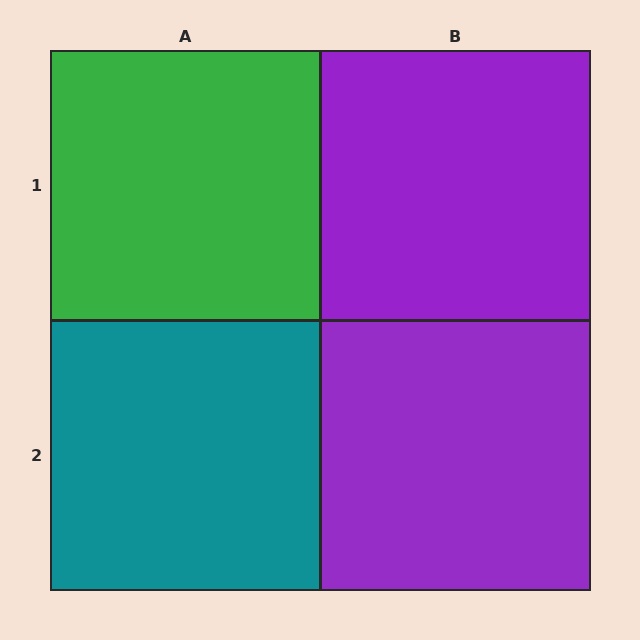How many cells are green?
1 cell is green.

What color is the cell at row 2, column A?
Teal.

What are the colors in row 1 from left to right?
Green, purple.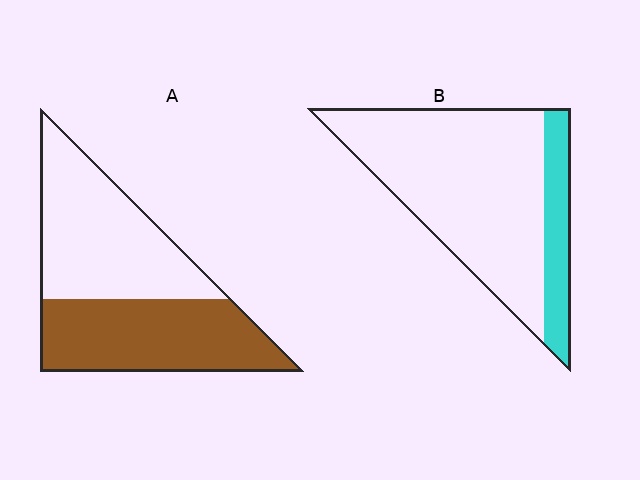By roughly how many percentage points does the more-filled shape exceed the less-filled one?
By roughly 30 percentage points (A over B).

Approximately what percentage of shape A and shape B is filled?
A is approximately 50% and B is approximately 20%.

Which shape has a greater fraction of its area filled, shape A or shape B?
Shape A.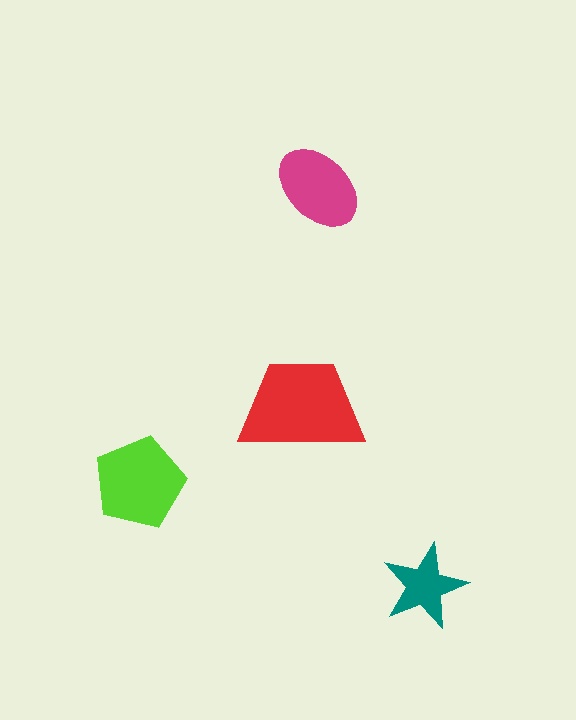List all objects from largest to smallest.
The red trapezoid, the lime pentagon, the magenta ellipse, the teal star.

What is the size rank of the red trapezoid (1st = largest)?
1st.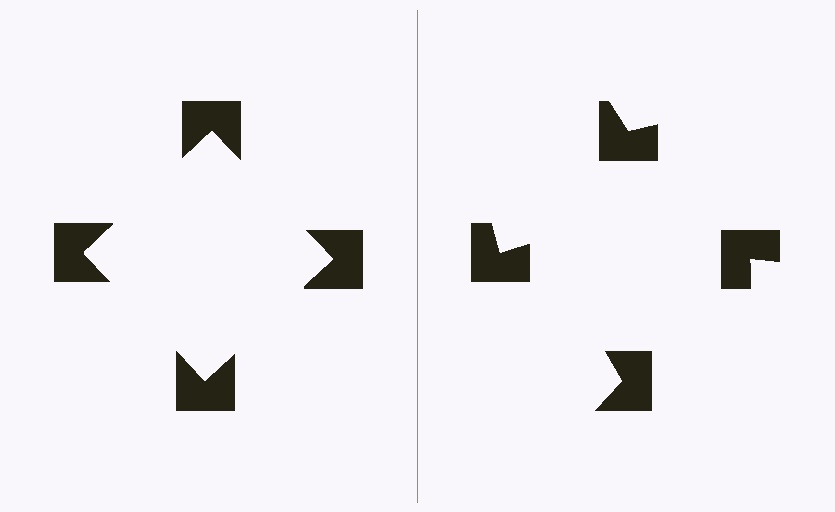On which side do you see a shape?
An illusory square appears on the left side. On the right side the wedge cuts are rotated, so no coherent shape forms.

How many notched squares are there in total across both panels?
8 — 4 on each side.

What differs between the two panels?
The notched squares are positioned identically on both sides; only the wedge orientations differ. On the left they align to a square; on the right they are misaligned.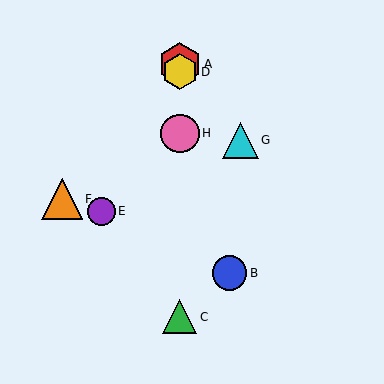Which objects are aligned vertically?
Objects A, C, D, H are aligned vertically.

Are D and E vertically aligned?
No, D is at x≈180 and E is at x≈101.